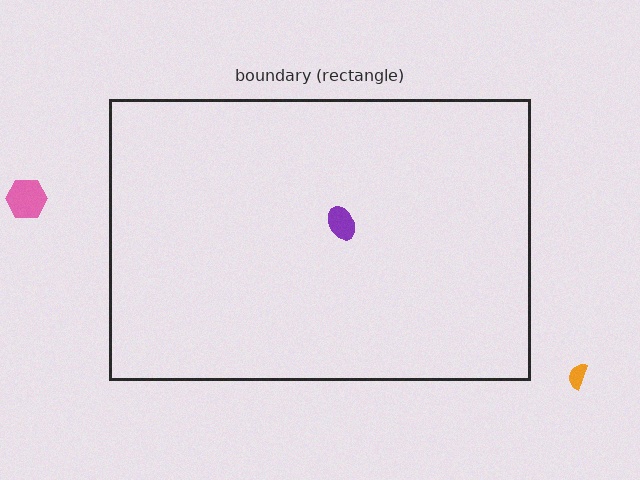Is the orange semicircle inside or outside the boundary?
Outside.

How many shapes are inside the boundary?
1 inside, 2 outside.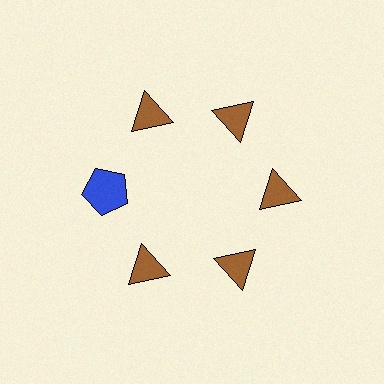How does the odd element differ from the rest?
It differs in both color (blue instead of brown) and shape (pentagon instead of triangle).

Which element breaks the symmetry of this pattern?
The blue pentagon at roughly the 9 o'clock position breaks the symmetry. All other shapes are brown triangles.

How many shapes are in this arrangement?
There are 6 shapes arranged in a ring pattern.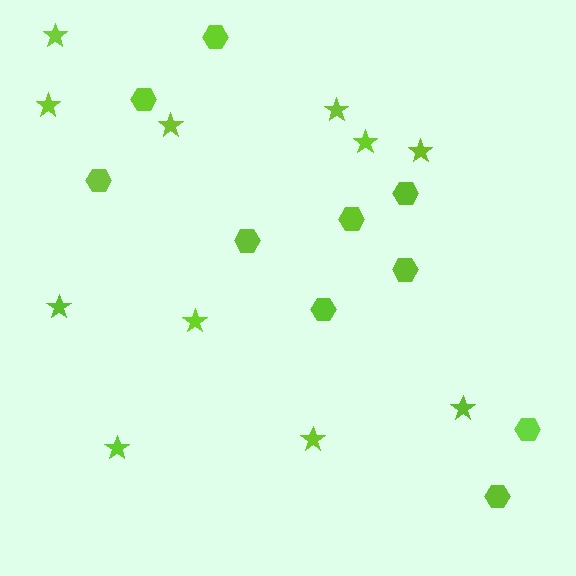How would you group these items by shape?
There are 2 groups: one group of hexagons (10) and one group of stars (11).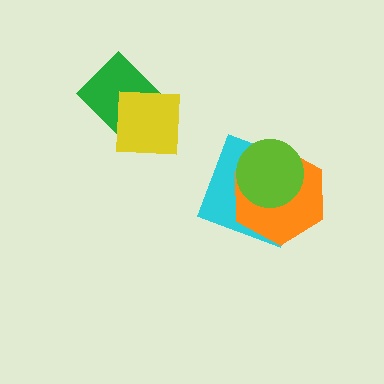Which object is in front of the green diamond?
The yellow square is in front of the green diamond.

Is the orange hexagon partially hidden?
Yes, it is partially covered by another shape.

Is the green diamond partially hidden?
Yes, it is partially covered by another shape.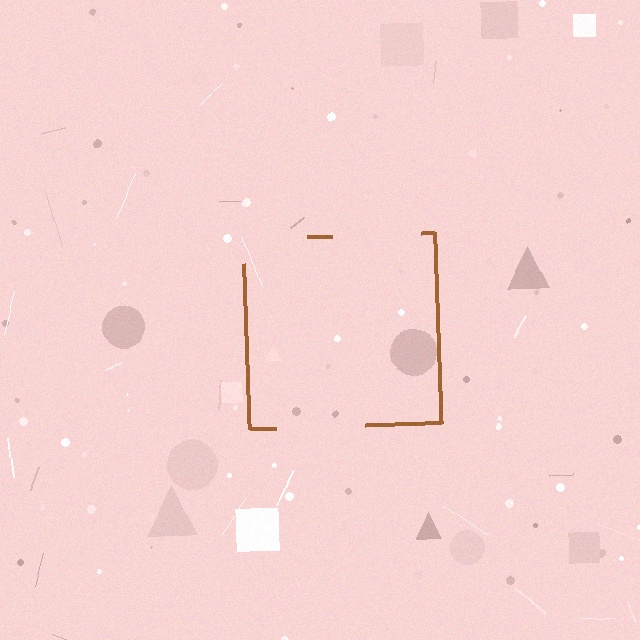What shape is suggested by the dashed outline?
The dashed outline suggests a square.